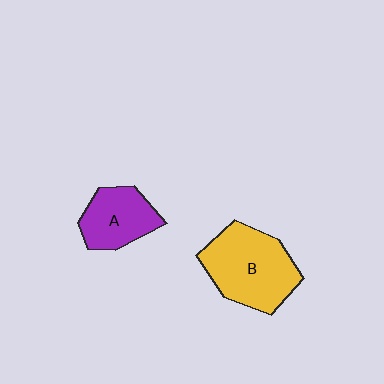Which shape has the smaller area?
Shape A (purple).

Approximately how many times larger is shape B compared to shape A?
Approximately 1.6 times.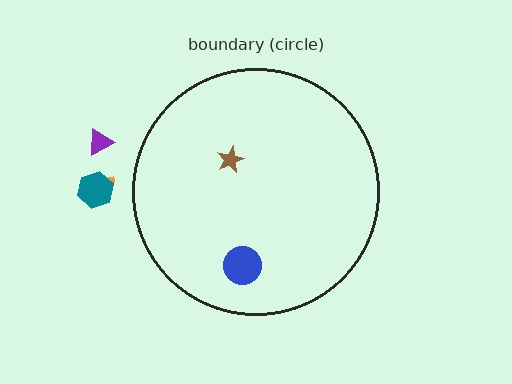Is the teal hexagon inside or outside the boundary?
Outside.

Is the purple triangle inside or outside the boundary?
Outside.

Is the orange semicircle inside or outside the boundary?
Outside.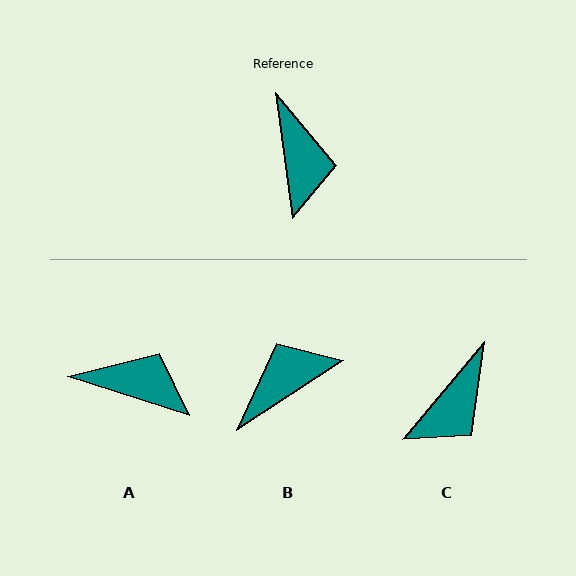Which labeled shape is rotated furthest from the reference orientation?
B, about 115 degrees away.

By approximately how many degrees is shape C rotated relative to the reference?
Approximately 48 degrees clockwise.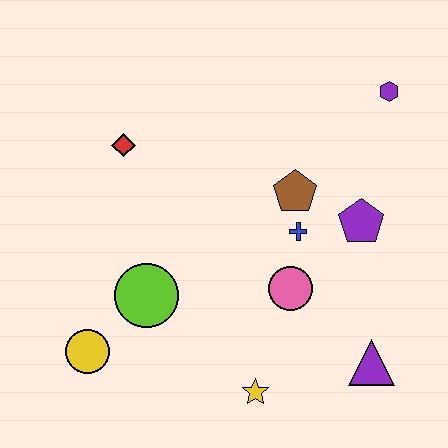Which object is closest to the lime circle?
The yellow circle is closest to the lime circle.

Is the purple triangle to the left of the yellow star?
No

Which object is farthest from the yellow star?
The purple hexagon is farthest from the yellow star.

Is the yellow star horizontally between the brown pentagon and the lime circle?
Yes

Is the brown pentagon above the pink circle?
Yes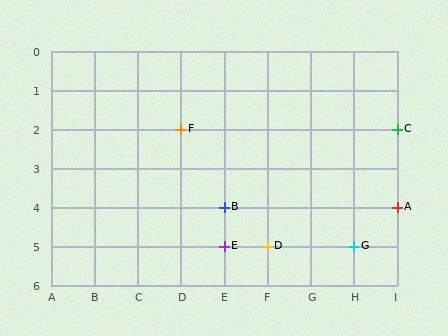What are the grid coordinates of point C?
Point C is at grid coordinates (I, 2).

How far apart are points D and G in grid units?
Points D and G are 2 columns apart.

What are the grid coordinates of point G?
Point G is at grid coordinates (H, 5).